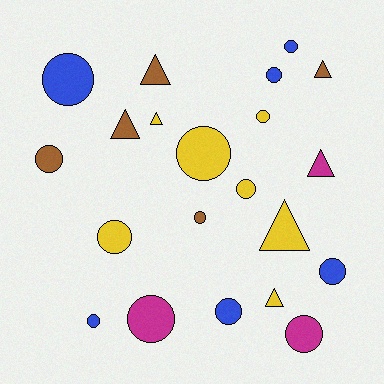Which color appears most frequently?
Yellow, with 7 objects.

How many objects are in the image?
There are 21 objects.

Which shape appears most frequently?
Circle, with 14 objects.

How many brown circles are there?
There are 2 brown circles.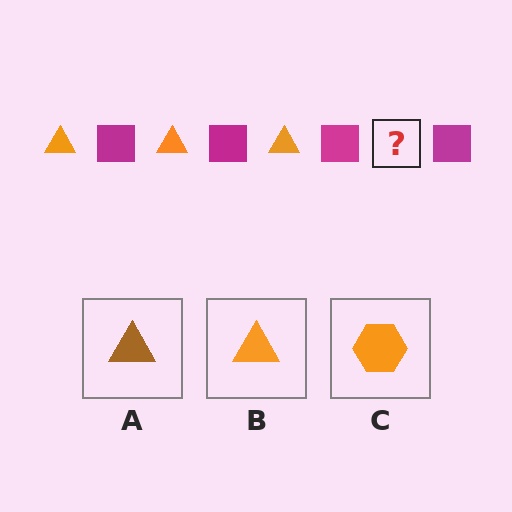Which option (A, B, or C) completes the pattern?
B.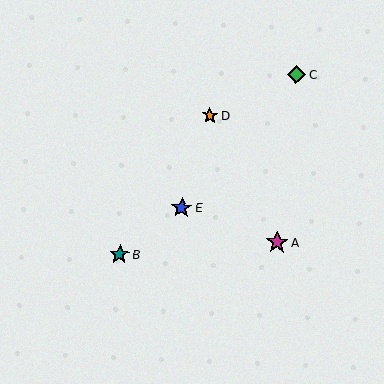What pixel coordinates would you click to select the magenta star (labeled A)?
Click at (277, 242) to select the magenta star A.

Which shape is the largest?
The magenta star (labeled A) is the largest.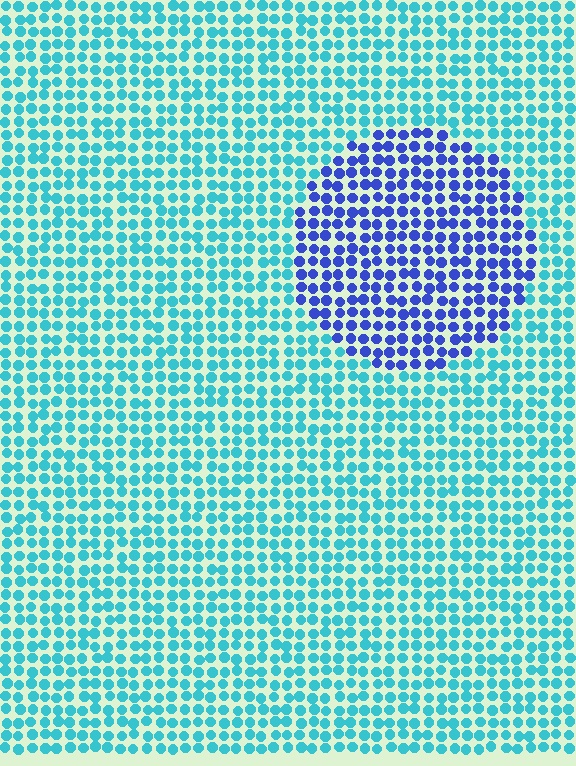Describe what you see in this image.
The image is filled with small cyan elements in a uniform arrangement. A circle-shaped region is visible where the elements are tinted to a slightly different hue, forming a subtle color boundary.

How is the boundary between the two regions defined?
The boundary is defined purely by a slight shift in hue (about 49 degrees). Spacing, size, and orientation are identical on both sides.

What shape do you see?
I see a circle.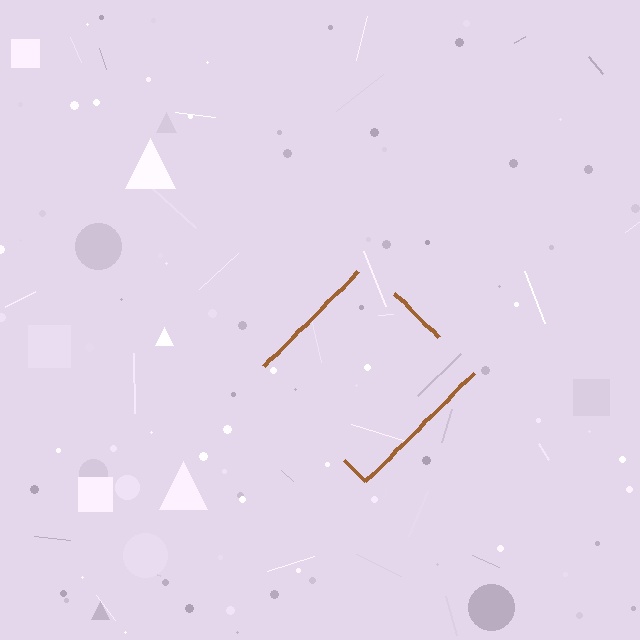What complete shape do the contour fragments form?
The contour fragments form a diamond.